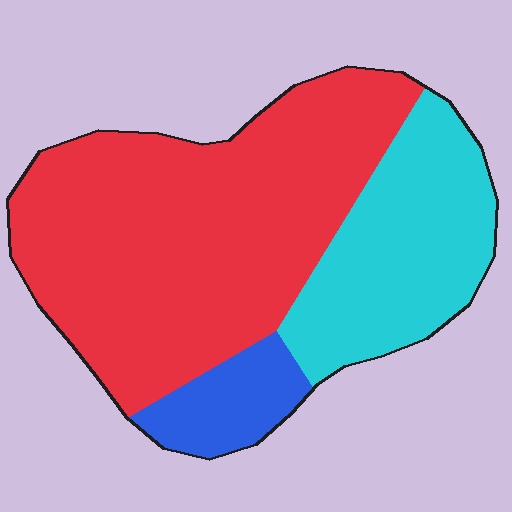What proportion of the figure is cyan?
Cyan covers about 30% of the figure.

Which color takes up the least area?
Blue, at roughly 10%.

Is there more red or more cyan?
Red.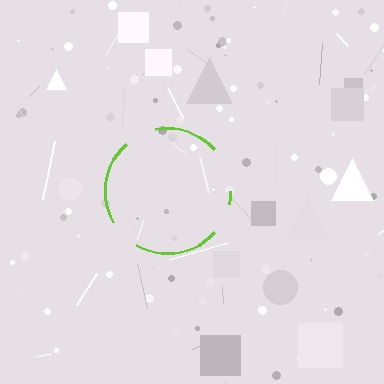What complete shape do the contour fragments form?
The contour fragments form a circle.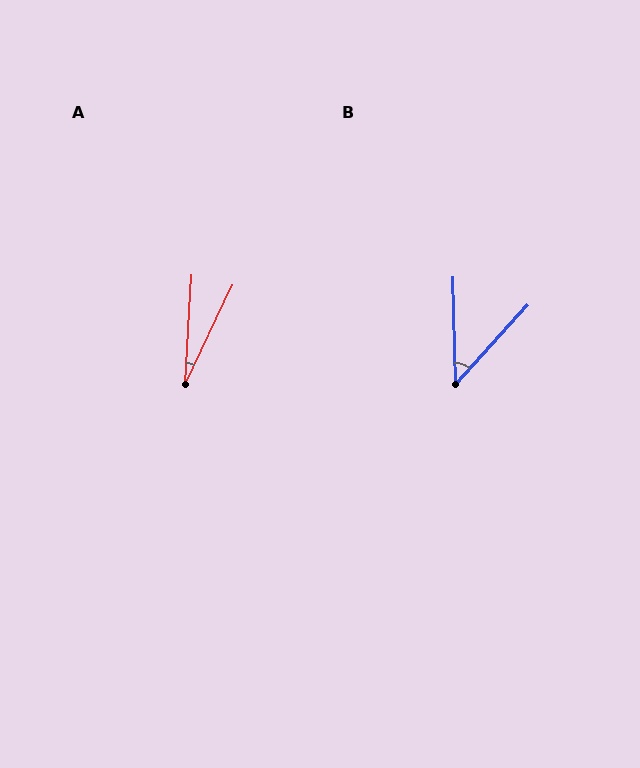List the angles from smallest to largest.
A (22°), B (44°).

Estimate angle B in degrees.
Approximately 44 degrees.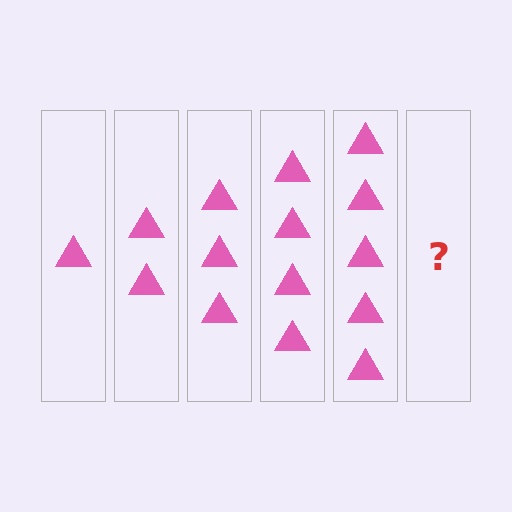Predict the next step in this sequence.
The next step is 6 triangles.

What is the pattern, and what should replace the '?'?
The pattern is that each step adds one more triangle. The '?' should be 6 triangles.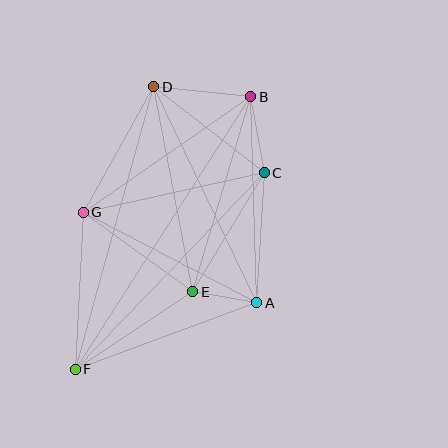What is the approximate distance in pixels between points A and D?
The distance between A and D is approximately 239 pixels.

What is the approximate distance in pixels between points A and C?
The distance between A and C is approximately 130 pixels.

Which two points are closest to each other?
Points A and E are closest to each other.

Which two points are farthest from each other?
Points B and F are farthest from each other.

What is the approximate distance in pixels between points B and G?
The distance between B and G is approximately 203 pixels.